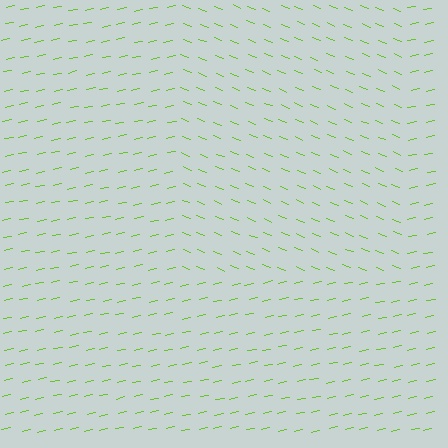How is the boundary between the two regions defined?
The boundary is defined purely by a change in line orientation (approximately 34 degrees difference). All lines are the same color and thickness.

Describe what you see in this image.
The image is filled with small lime line segments. A rectangle region in the image has lines oriented differently from the surrounding lines, creating a visible texture boundary.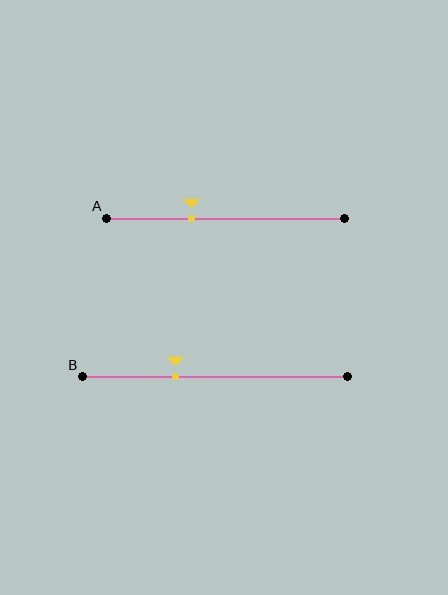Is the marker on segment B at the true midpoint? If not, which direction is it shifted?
No, the marker on segment B is shifted to the left by about 15% of the segment length.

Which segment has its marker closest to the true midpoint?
Segment A has its marker closest to the true midpoint.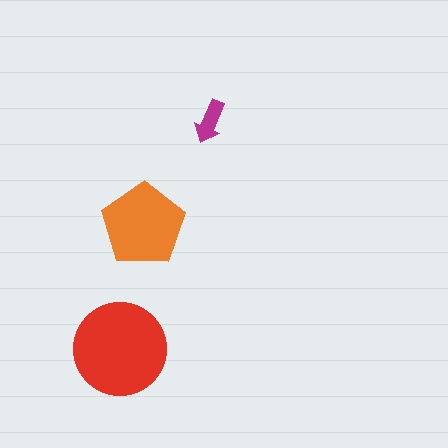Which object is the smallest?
The magenta arrow.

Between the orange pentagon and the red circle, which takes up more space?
The red circle.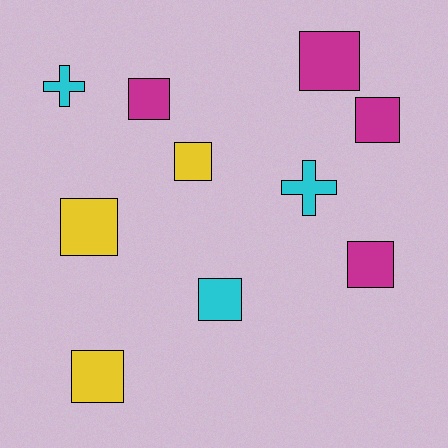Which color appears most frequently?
Magenta, with 4 objects.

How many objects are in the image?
There are 10 objects.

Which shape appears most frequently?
Square, with 8 objects.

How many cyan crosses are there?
There are 2 cyan crosses.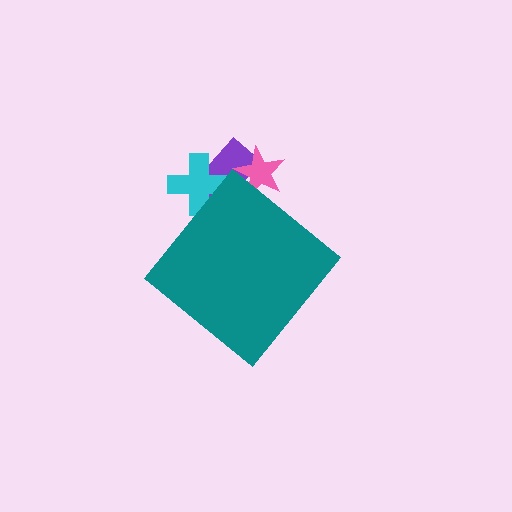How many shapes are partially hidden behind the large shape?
3 shapes are partially hidden.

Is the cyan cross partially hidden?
Yes, the cyan cross is partially hidden behind the teal diamond.